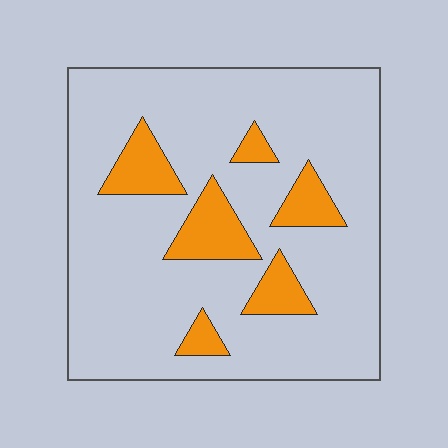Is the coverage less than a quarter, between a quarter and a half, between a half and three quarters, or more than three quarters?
Less than a quarter.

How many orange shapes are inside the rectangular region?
6.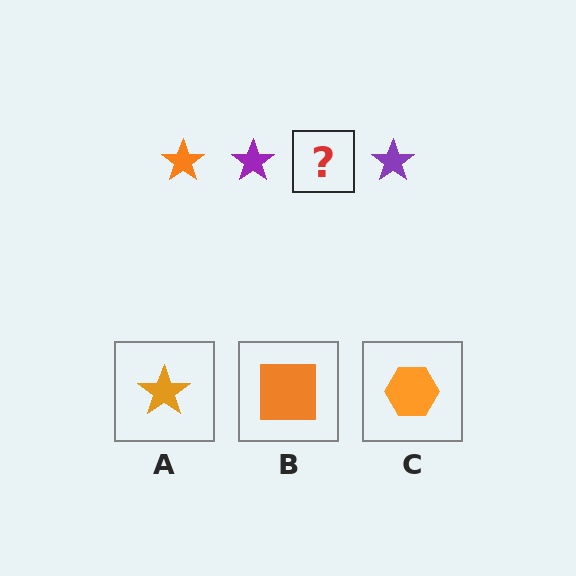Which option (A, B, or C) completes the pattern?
A.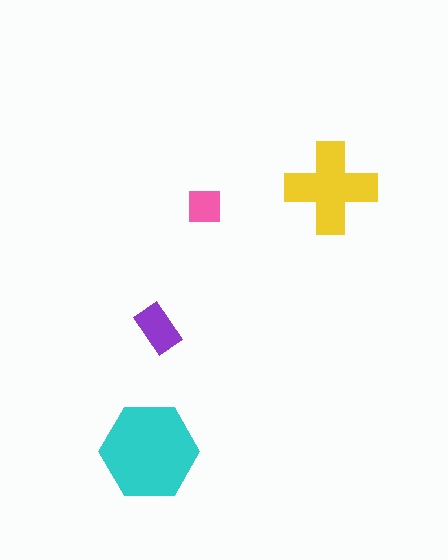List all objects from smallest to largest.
The pink square, the purple rectangle, the yellow cross, the cyan hexagon.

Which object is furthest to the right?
The yellow cross is rightmost.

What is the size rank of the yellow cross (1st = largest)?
2nd.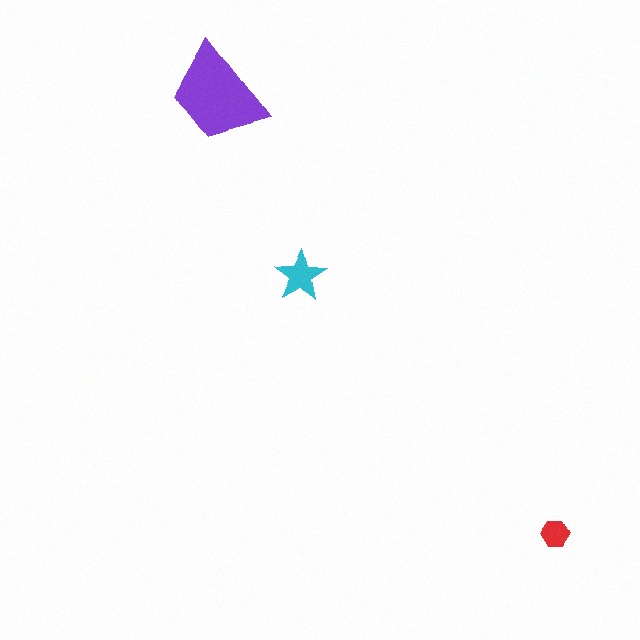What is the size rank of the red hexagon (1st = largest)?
3rd.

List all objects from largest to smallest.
The purple trapezoid, the cyan star, the red hexagon.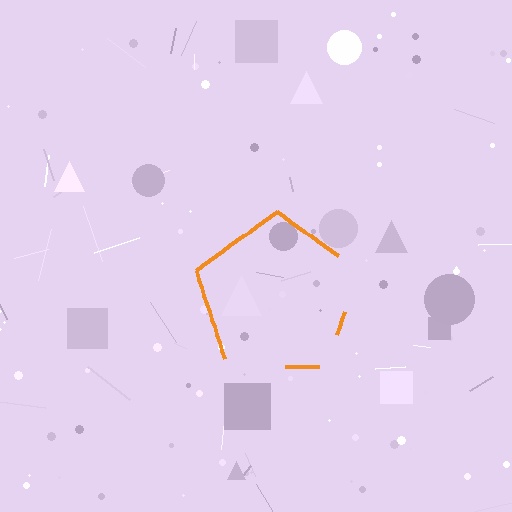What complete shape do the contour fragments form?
The contour fragments form a pentagon.